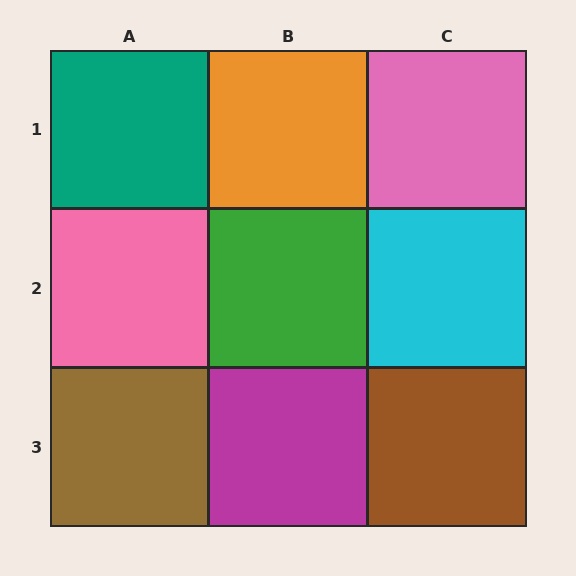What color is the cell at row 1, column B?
Orange.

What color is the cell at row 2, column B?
Green.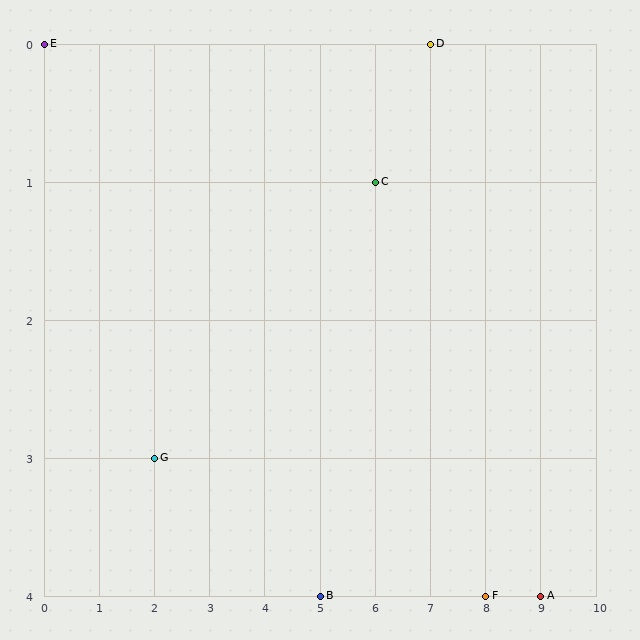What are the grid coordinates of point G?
Point G is at grid coordinates (2, 3).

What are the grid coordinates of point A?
Point A is at grid coordinates (9, 4).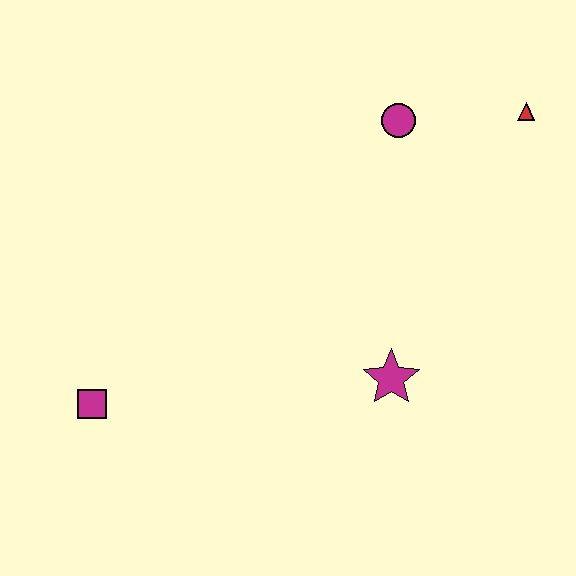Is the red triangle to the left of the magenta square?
No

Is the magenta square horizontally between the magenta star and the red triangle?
No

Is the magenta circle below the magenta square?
No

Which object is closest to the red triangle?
The magenta circle is closest to the red triangle.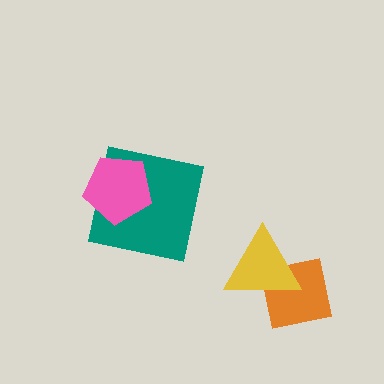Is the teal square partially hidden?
Yes, it is partially covered by another shape.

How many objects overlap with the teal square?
1 object overlaps with the teal square.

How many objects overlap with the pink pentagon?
1 object overlaps with the pink pentagon.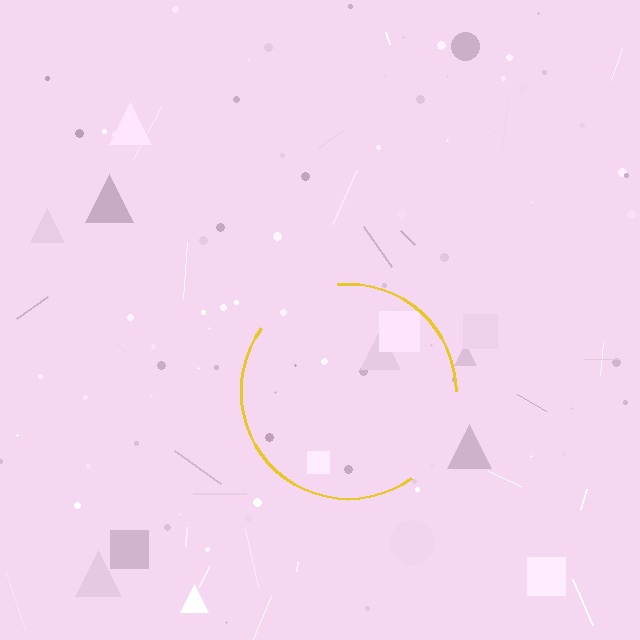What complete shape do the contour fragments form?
The contour fragments form a circle.